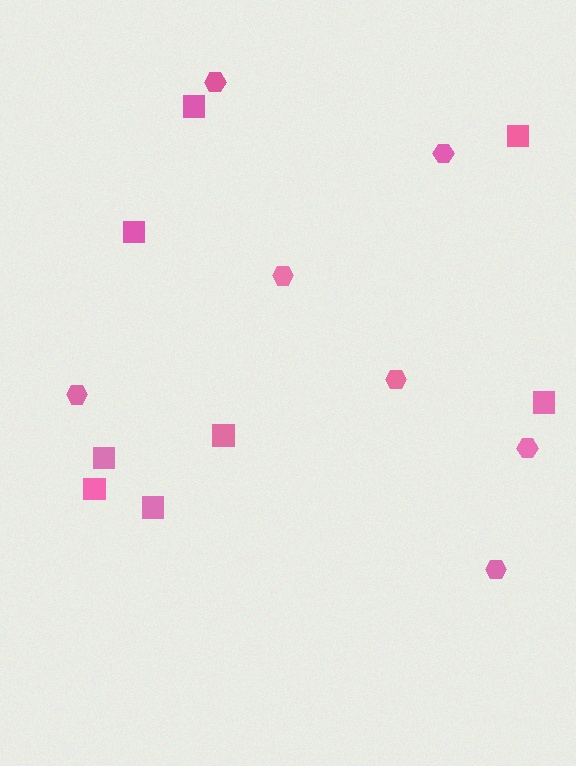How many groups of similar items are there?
There are 2 groups: one group of squares (8) and one group of hexagons (7).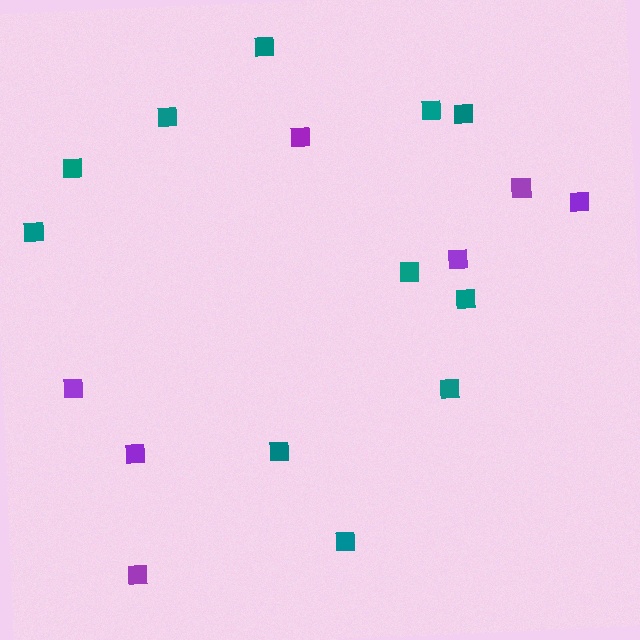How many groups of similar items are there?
There are 2 groups: one group of teal squares (11) and one group of purple squares (7).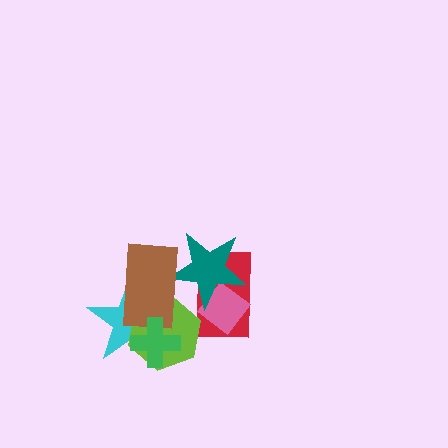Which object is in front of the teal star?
The brown rectangle is in front of the teal star.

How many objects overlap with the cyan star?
3 objects overlap with the cyan star.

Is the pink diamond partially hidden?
Yes, it is partially covered by another shape.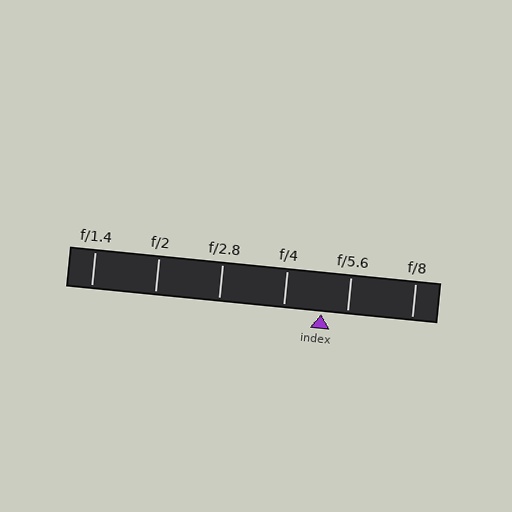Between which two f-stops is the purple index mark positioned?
The index mark is between f/4 and f/5.6.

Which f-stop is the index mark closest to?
The index mark is closest to f/5.6.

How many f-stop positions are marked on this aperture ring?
There are 6 f-stop positions marked.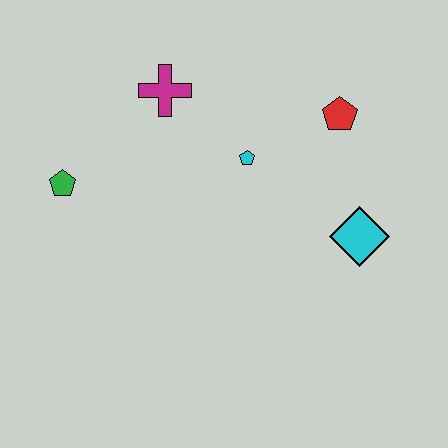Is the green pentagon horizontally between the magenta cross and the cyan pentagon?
No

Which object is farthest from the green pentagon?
The cyan diamond is farthest from the green pentagon.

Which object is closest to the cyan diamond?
The red pentagon is closest to the cyan diamond.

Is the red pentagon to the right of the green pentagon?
Yes